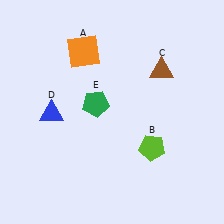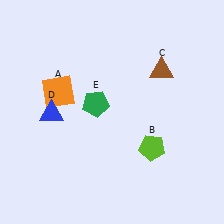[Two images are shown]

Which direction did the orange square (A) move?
The orange square (A) moved down.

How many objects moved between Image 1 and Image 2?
1 object moved between the two images.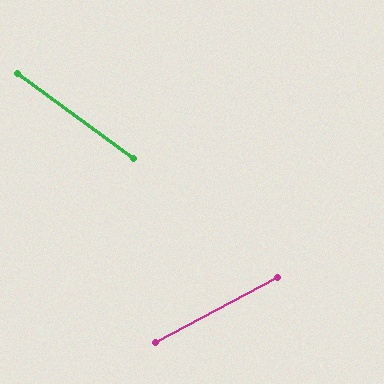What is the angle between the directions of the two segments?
Approximately 65 degrees.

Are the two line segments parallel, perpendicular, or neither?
Neither parallel nor perpendicular — they differ by about 65°.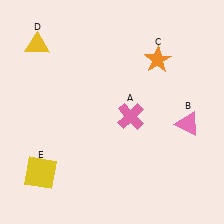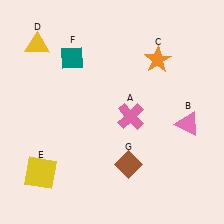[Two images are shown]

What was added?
A teal diamond (F), a brown diamond (G) were added in Image 2.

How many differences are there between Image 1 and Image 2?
There are 2 differences between the two images.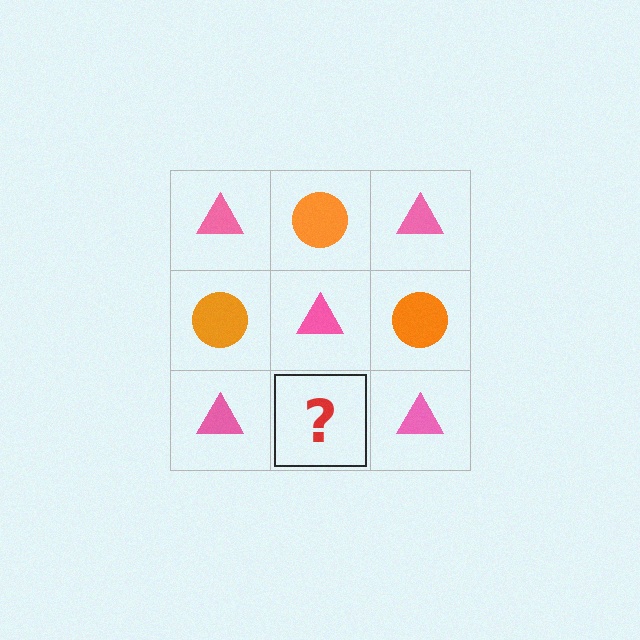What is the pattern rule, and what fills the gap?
The rule is that it alternates pink triangle and orange circle in a checkerboard pattern. The gap should be filled with an orange circle.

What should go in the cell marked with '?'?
The missing cell should contain an orange circle.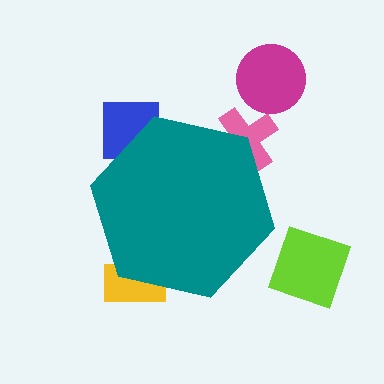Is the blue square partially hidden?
Yes, the blue square is partially hidden behind the teal hexagon.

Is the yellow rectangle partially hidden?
Yes, the yellow rectangle is partially hidden behind the teal hexagon.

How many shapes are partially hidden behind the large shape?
3 shapes are partially hidden.